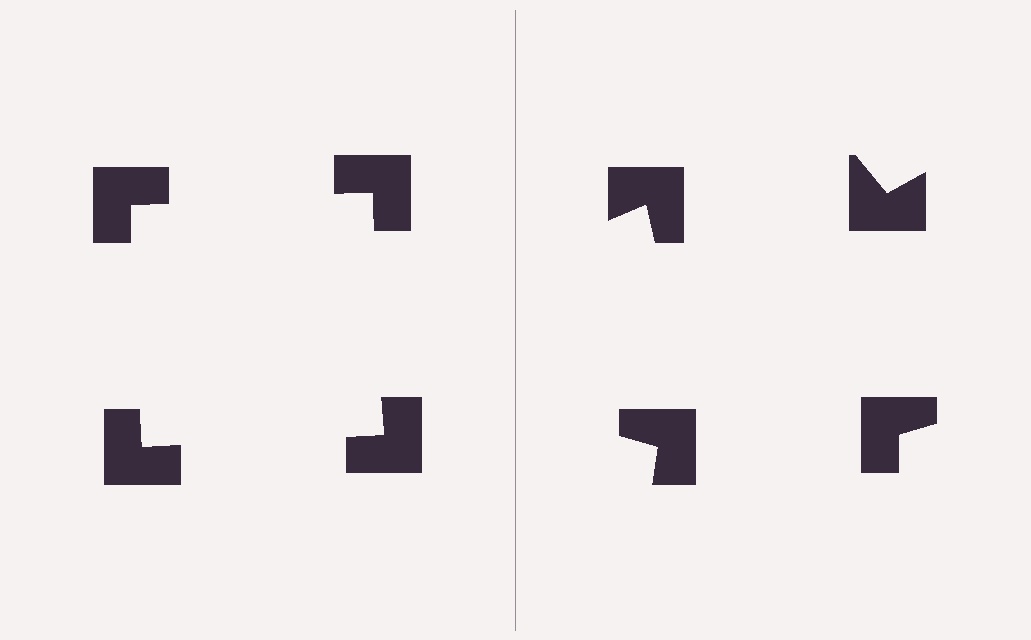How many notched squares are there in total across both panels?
8 — 4 on each side.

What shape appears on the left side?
An illusory square.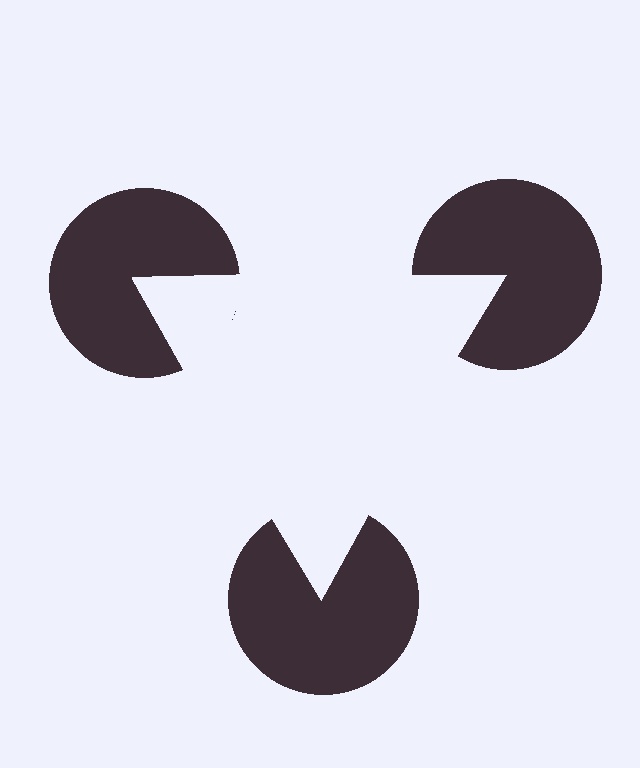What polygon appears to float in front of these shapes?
An illusory triangle — its edges are inferred from the aligned wedge cuts in the pac-man discs, not physically drawn.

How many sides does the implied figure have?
3 sides.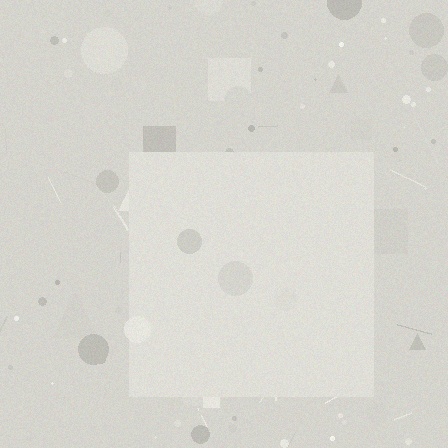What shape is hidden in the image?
A square is hidden in the image.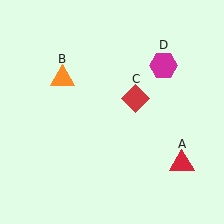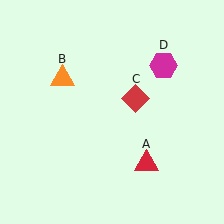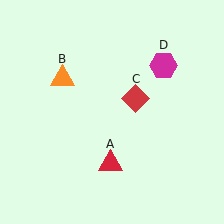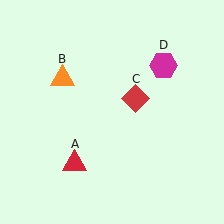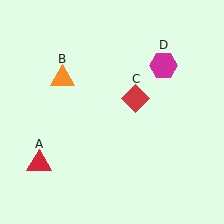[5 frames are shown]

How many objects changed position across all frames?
1 object changed position: red triangle (object A).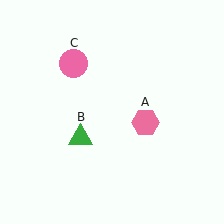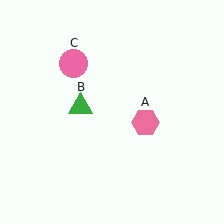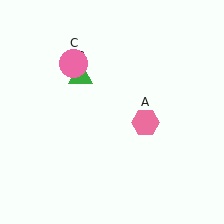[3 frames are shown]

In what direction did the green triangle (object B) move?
The green triangle (object B) moved up.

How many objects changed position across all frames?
1 object changed position: green triangle (object B).